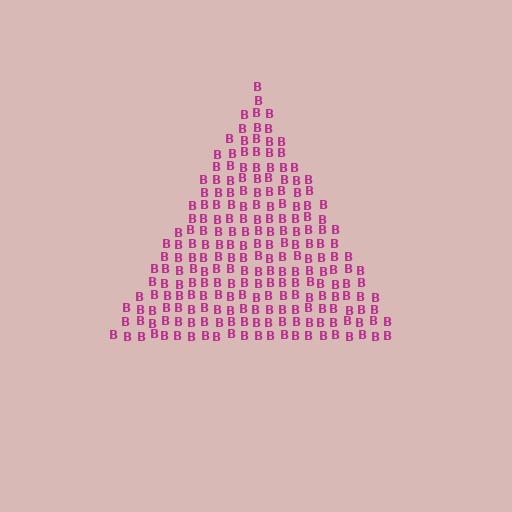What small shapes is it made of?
It is made of small letter B's.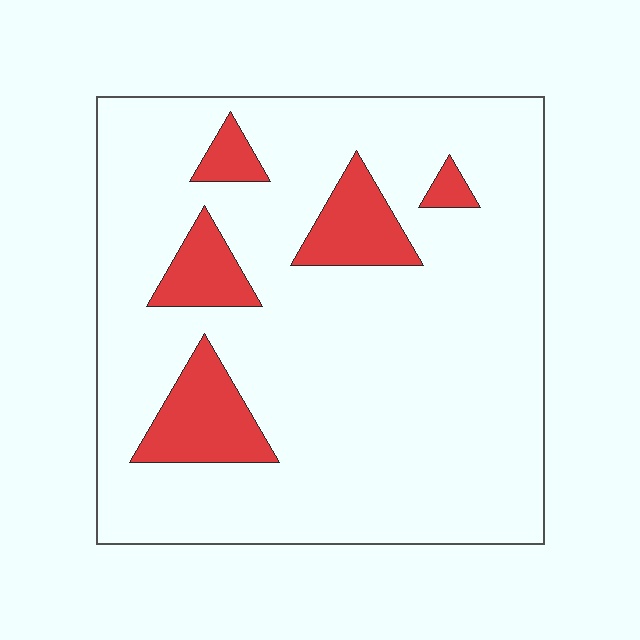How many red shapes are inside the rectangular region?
5.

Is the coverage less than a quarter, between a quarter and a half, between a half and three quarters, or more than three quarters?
Less than a quarter.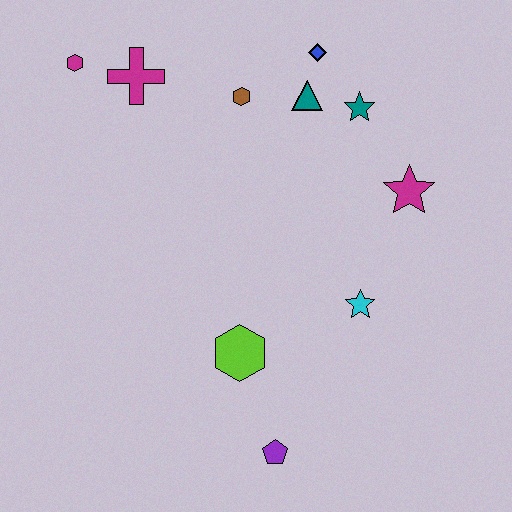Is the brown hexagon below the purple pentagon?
No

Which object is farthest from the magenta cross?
The purple pentagon is farthest from the magenta cross.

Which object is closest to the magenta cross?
The magenta hexagon is closest to the magenta cross.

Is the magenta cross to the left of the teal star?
Yes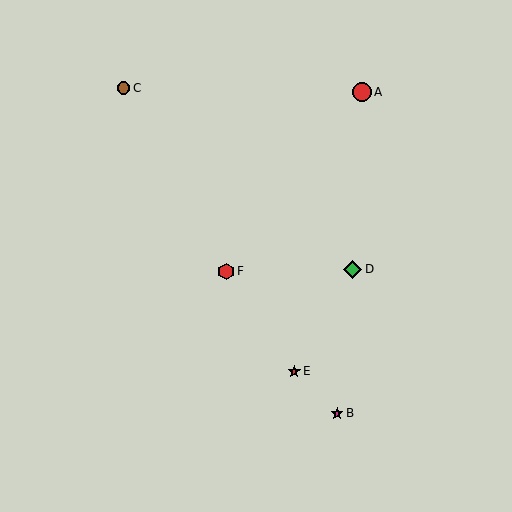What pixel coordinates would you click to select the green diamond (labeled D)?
Click at (353, 269) to select the green diamond D.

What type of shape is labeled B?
Shape B is a magenta star.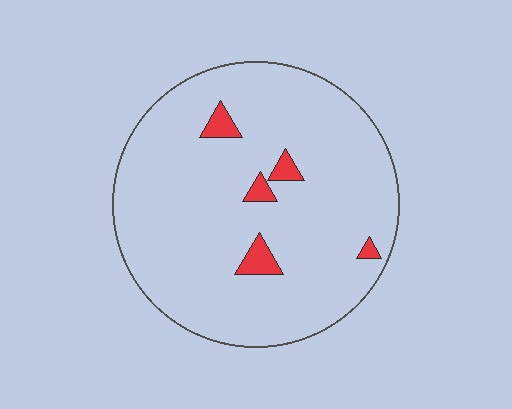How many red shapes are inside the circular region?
5.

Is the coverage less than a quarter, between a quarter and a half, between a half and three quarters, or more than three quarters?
Less than a quarter.